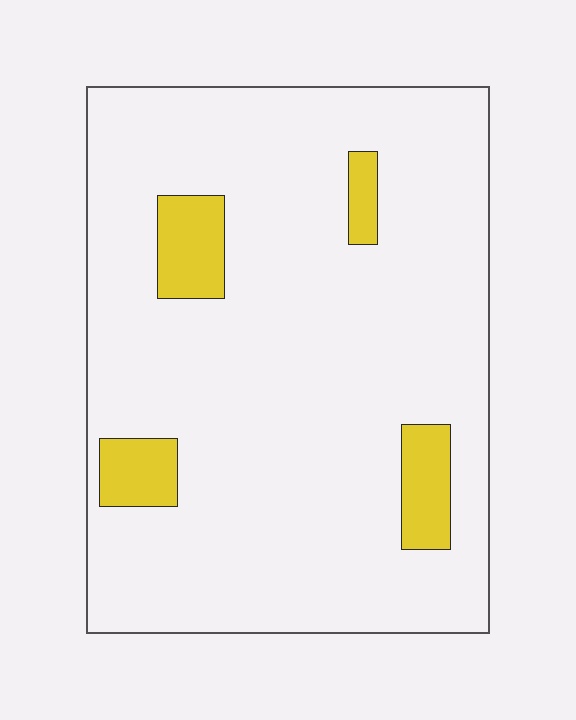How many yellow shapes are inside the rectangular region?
4.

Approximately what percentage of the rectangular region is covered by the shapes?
Approximately 10%.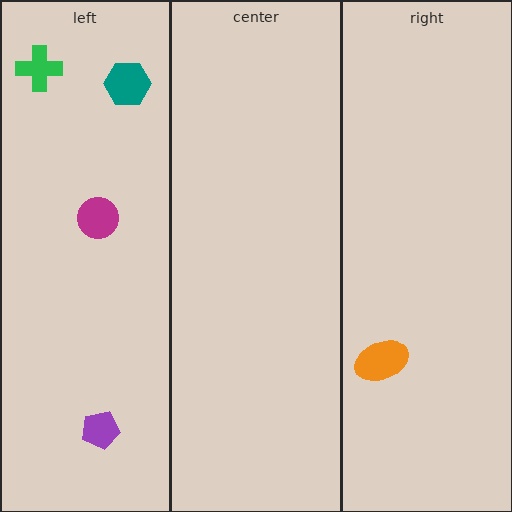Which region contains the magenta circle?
The left region.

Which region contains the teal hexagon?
The left region.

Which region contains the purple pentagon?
The left region.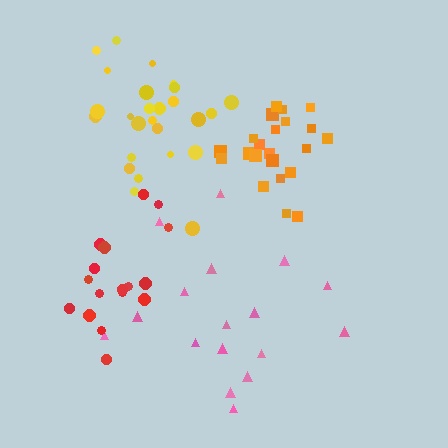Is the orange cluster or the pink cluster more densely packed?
Orange.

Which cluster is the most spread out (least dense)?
Pink.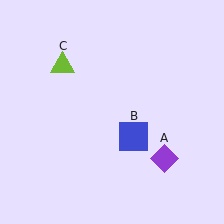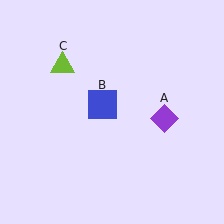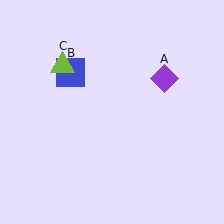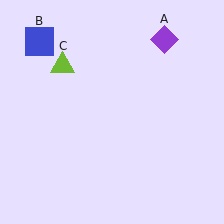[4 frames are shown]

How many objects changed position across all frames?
2 objects changed position: purple diamond (object A), blue square (object B).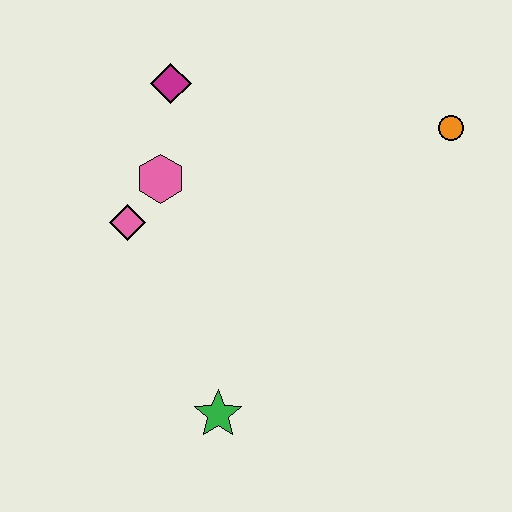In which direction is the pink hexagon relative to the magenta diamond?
The pink hexagon is below the magenta diamond.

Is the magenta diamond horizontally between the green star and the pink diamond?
Yes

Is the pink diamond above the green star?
Yes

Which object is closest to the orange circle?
The magenta diamond is closest to the orange circle.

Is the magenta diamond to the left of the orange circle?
Yes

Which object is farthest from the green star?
The orange circle is farthest from the green star.